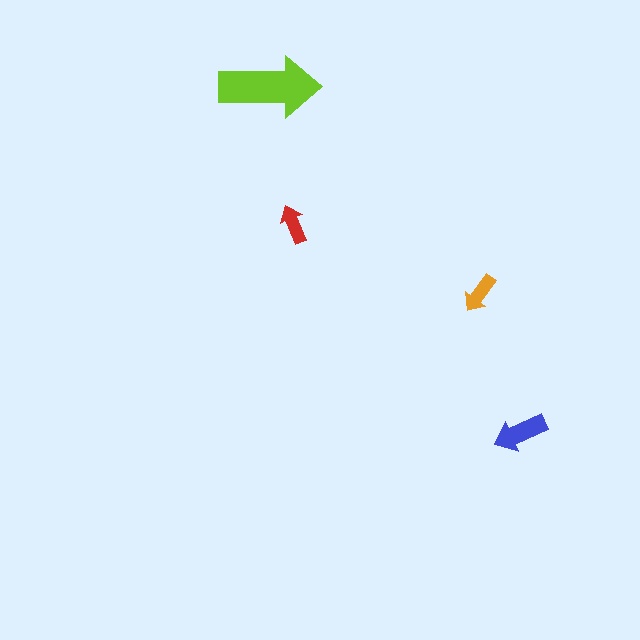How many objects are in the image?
There are 4 objects in the image.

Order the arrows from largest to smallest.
the lime one, the blue one, the orange one, the red one.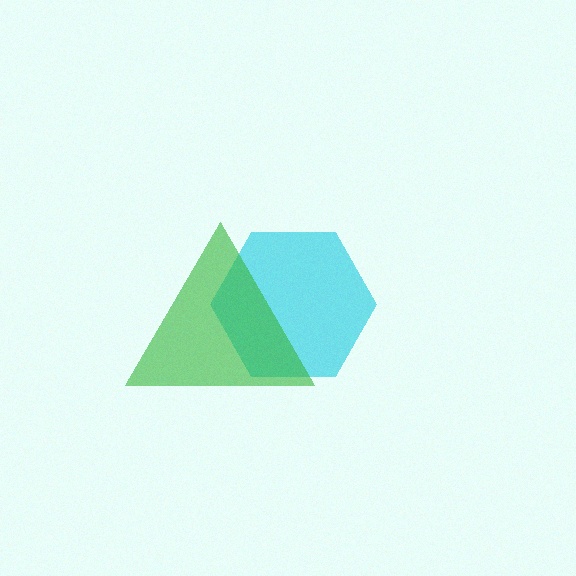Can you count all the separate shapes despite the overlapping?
Yes, there are 2 separate shapes.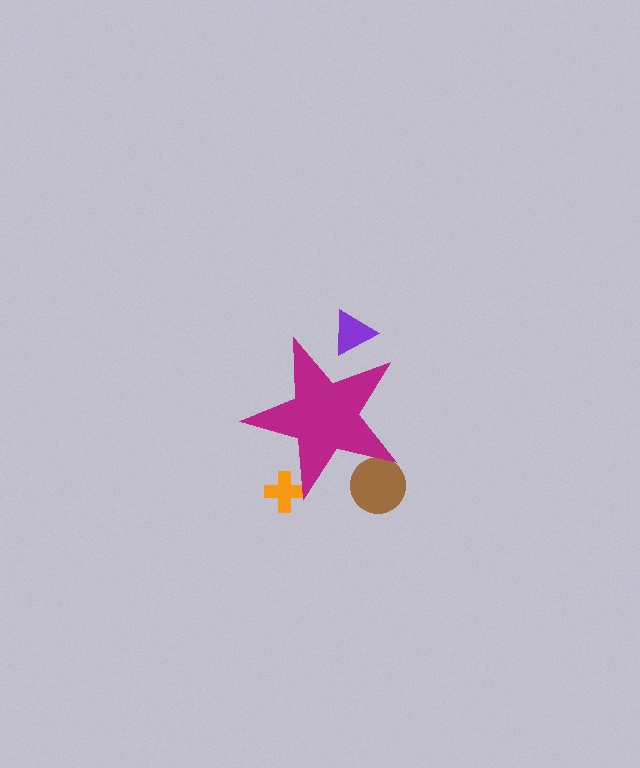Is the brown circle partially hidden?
Yes, the brown circle is partially hidden behind the magenta star.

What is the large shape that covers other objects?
A magenta star.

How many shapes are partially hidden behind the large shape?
3 shapes are partially hidden.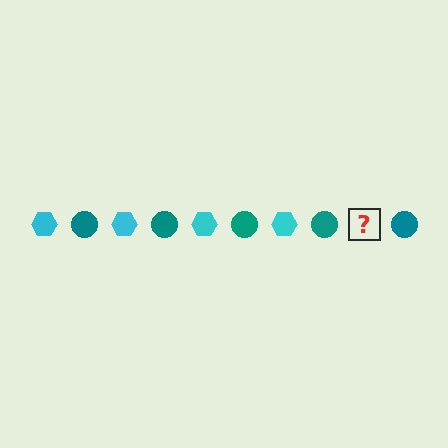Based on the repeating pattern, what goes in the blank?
The blank should be a cyan hexagon.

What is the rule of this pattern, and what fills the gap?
The rule is that the pattern alternates between cyan hexagon and teal circle. The gap should be filled with a cyan hexagon.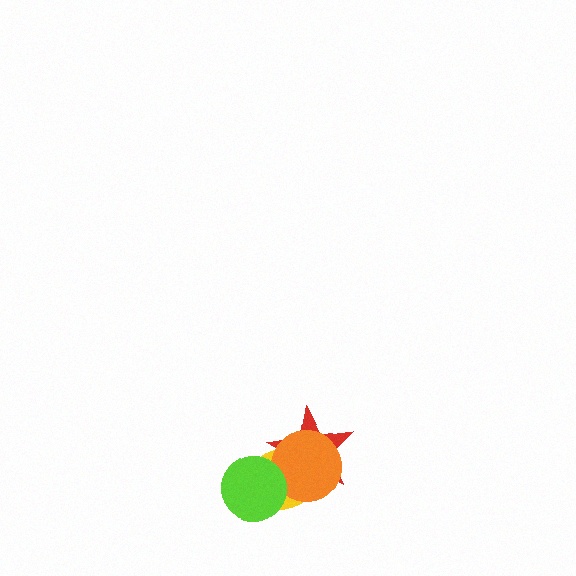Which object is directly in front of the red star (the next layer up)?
The yellow ellipse is directly in front of the red star.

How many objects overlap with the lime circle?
3 objects overlap with the lime circle.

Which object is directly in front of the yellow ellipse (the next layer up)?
The orange circle is directly in front of the yellow ellipse.